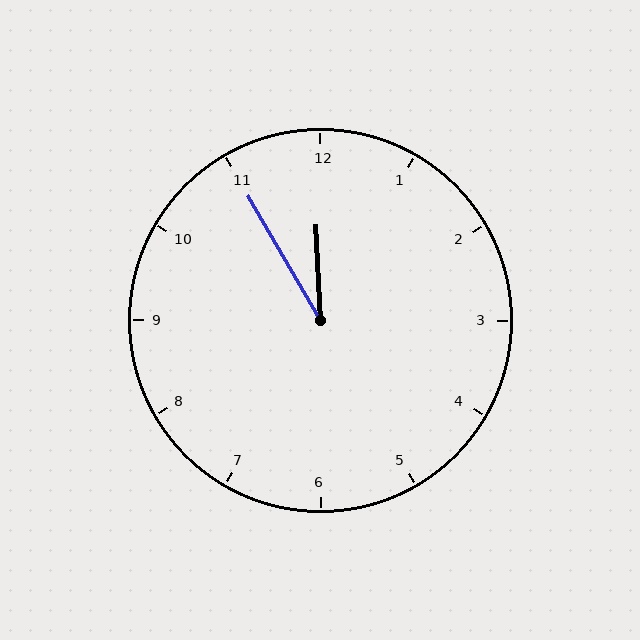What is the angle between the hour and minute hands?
Approximately 28 degrees.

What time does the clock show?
11:55.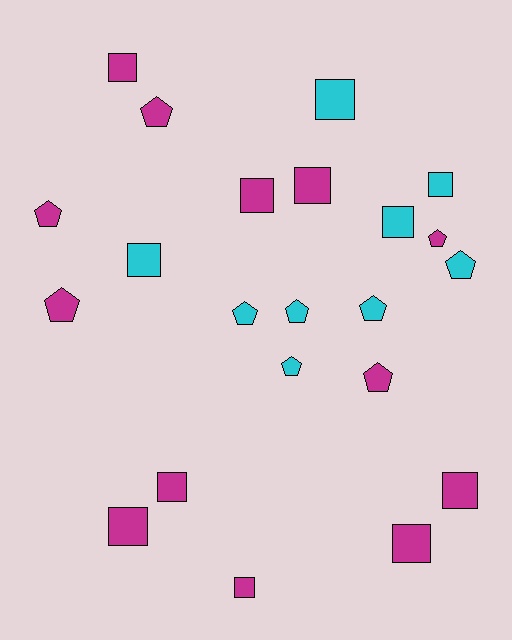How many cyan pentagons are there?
There are 5 cyan pentagons.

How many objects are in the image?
There are 22 objects.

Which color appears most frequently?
Magenta, with 13 objects.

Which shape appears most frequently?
Square, with 12 objects.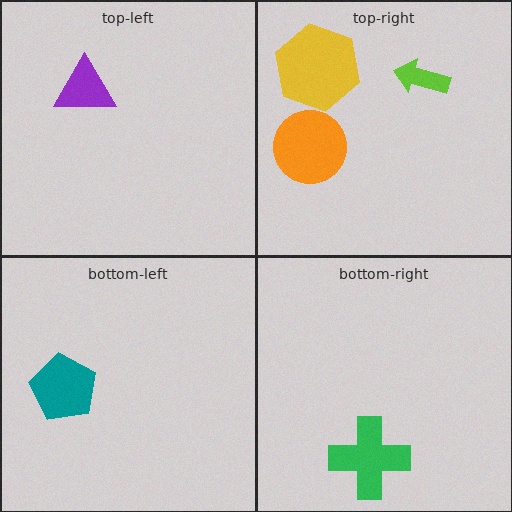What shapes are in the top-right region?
The yellow hexagon, the orange circle, the lime arrow.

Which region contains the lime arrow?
The top-right region.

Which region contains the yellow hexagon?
The top-right region.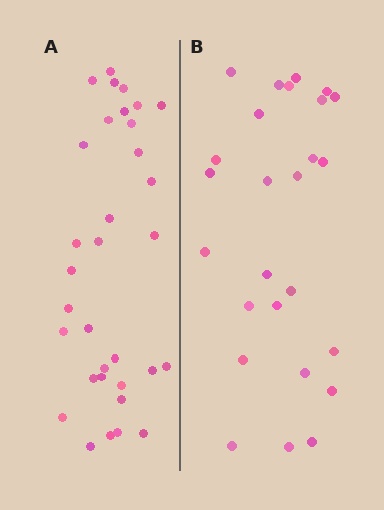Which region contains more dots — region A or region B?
Region A (the left region) has more dots.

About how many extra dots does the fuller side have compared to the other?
Region A has roughly 8 or so more dots than region B.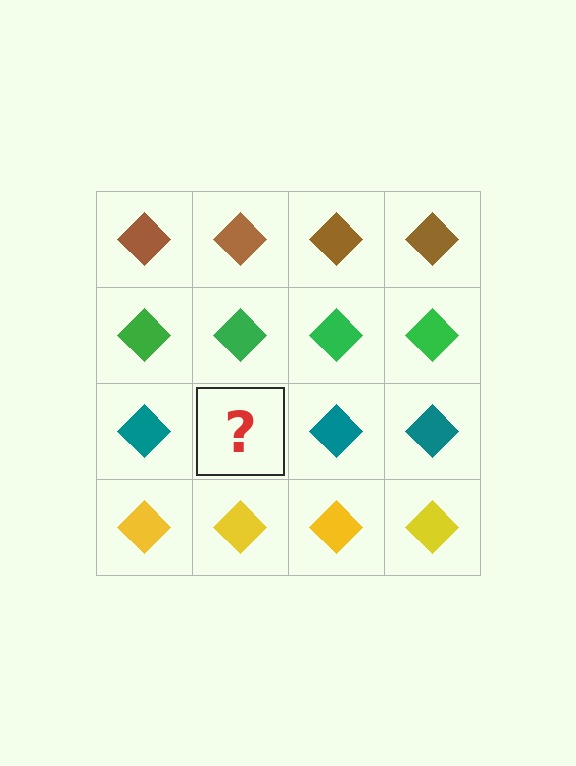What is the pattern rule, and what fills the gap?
The rule is that each row has a consistent color. The gap should be filled with a teal diamond.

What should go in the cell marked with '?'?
The missing cell should contain a teal diamond.